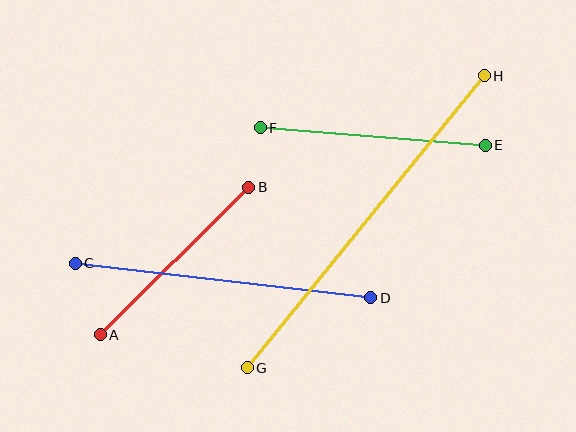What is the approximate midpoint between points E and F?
The midpoint is at approximately (373, 136) pixels.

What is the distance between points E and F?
The distance is approximately 226 pixels.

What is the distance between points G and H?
The distance is approximately 376 pixels.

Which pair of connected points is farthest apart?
Points G and H are farthest apart.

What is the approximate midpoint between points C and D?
The midpoint is at approximately (223, 281) pixels.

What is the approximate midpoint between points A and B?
The midpoint is at approximately (174, 261) pixels.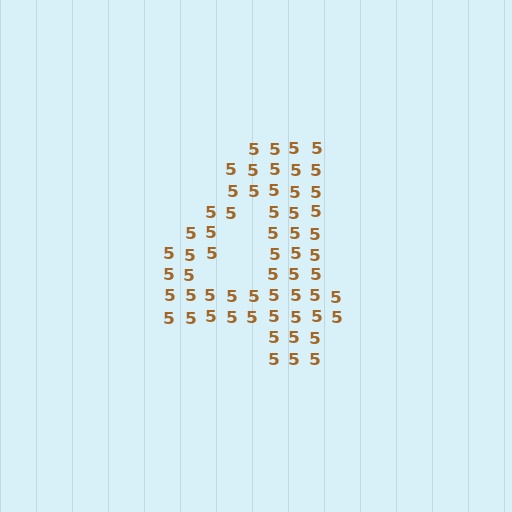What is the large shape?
The large shape is the digit 4.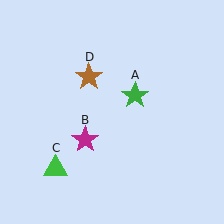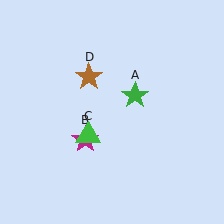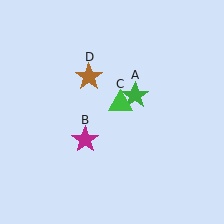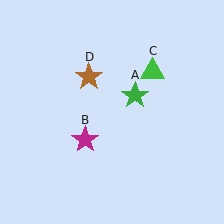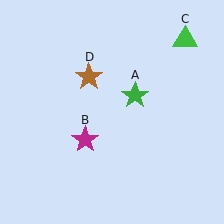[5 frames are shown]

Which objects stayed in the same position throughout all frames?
Green star (object A) and magenta star (object B) and brown star (object D) remained stationary.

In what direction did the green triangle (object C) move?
The green triangle (object C) moved up and to the right.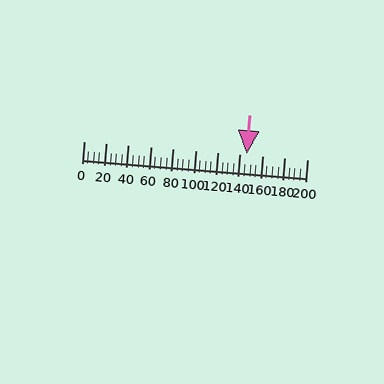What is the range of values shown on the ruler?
The ruler shows values from 0 to 200.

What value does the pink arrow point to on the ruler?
The pink arrow points to approximately 146.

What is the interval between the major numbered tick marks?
The major tick marks are spaced 20 units apart.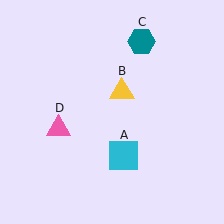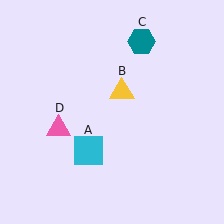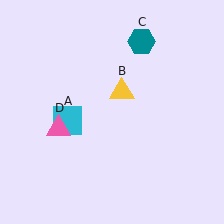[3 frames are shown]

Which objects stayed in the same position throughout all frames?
Yellow triangle (object B) and teal hexagon (object C) and pink triangle (object D) remained stationary.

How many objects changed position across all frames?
1 object changed position: cyan square (object A).